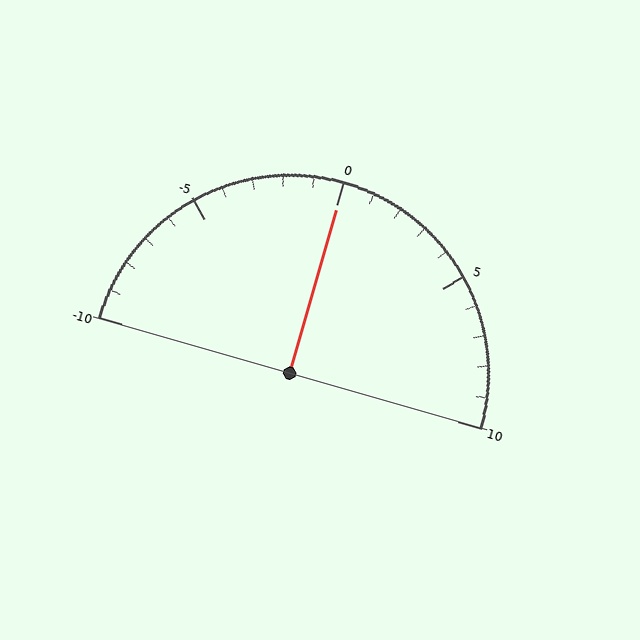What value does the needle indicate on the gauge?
The needle indicates approximately 0.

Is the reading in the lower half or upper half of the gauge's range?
The reading is in the upper half of the range (-10 to 10).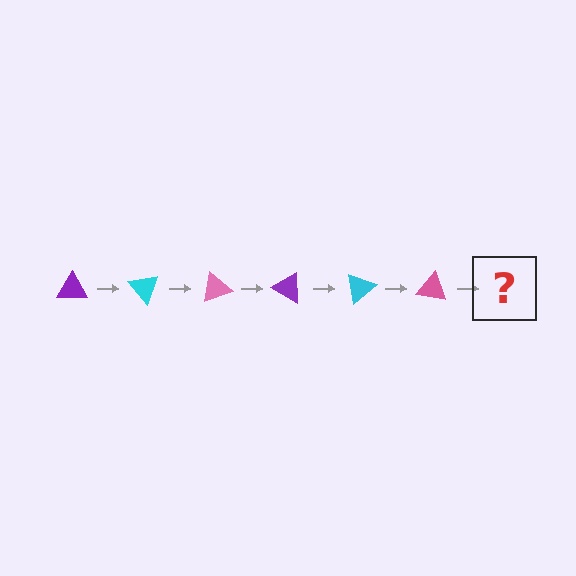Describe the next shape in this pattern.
It should be a purple triangle, rotated 300 degrees from the start.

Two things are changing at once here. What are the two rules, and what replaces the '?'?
The two rules are that it rotates 50 degrees each step and the color cycles through purple, cyan, and pink. The '?' should be a purple triangle, rotated 300 degrees from the start.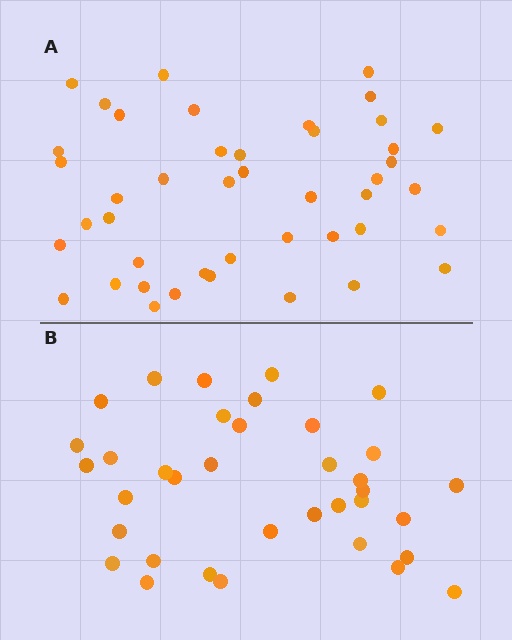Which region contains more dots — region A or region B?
Region A (the top region) has more dots.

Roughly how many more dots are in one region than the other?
Region A has roughly 8 or so more dots than region B.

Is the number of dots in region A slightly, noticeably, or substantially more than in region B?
Region A has only slightly more — the two regions are fairly close. The ratio is roughly 1.2 to 1.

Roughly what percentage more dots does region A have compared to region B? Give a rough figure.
About 20% more.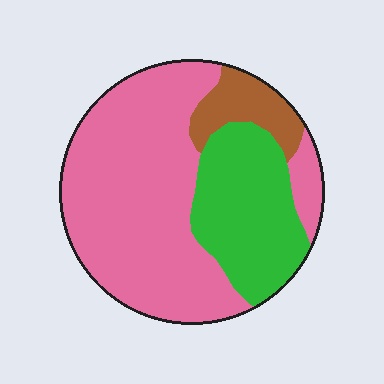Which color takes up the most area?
Pink, at roughly 65%.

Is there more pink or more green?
Pink.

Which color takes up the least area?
Brown, at roughly 10%.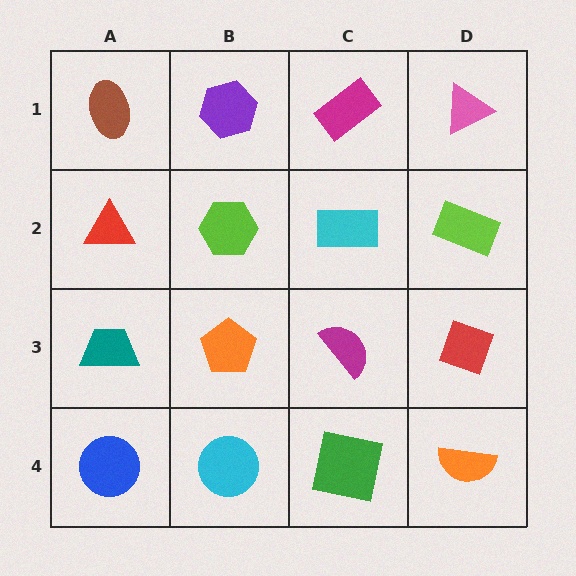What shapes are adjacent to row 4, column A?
A teal trapezoid (row 3, column A), a cyan circle (row 4, column B).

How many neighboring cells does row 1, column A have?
2.